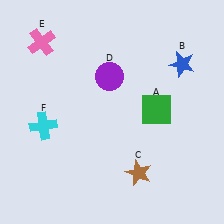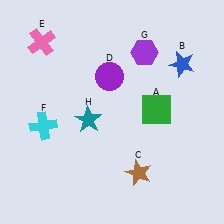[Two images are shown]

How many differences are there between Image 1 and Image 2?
There are 2 differences between the two images.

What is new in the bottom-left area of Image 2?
A teal star (H) was added in the bottom-left area of Image 2.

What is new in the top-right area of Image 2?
A purple hexagon (G) was added in the top-right area of Image 2.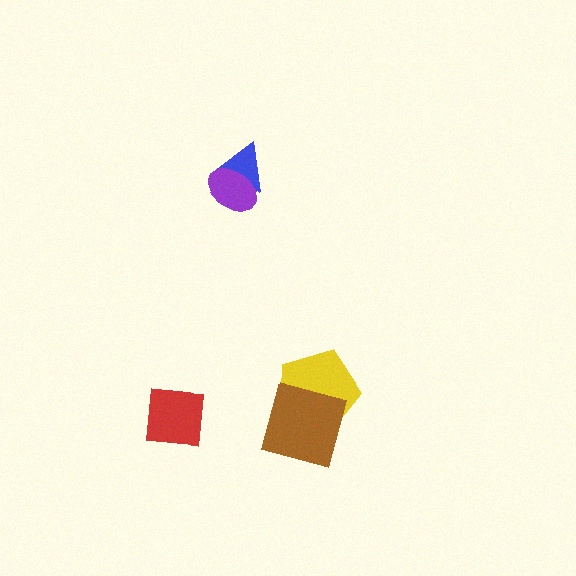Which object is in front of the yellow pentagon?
The brown square is in front of the yellow pentagon.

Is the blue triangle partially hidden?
Yes, it is partially covered by another shape.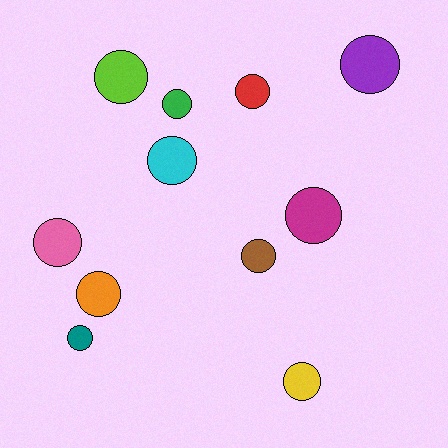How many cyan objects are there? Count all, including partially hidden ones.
There is 1 cyan object.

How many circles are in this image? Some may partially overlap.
There are 11 circles.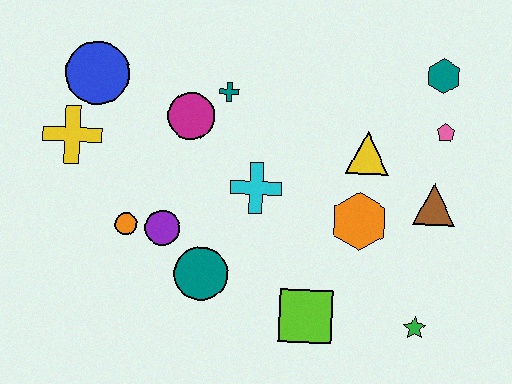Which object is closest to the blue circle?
The yellow cross is closest to the blue circle.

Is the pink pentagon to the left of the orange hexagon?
No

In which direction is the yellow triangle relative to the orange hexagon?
The yellow triangle is above the orange hexagon.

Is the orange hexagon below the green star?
No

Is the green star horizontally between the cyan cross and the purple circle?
No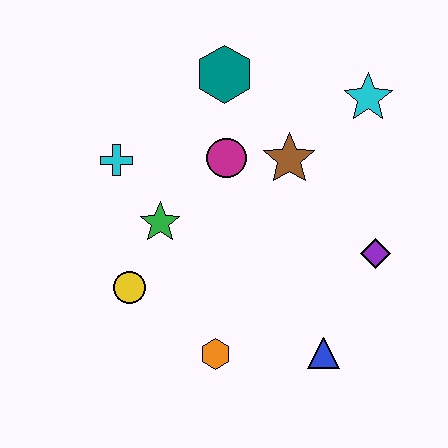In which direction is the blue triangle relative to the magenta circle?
The blue triangle is below the magenta circle.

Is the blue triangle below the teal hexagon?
Yes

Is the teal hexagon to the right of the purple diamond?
No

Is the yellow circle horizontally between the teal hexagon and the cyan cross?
Yes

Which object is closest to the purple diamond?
The blue triangle is closest to the purple diamond.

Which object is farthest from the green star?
The cyan star is farthest from the green star.